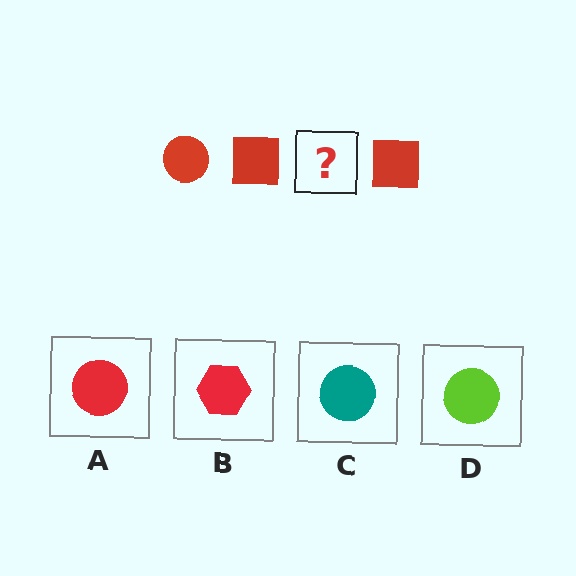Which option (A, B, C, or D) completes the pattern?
A.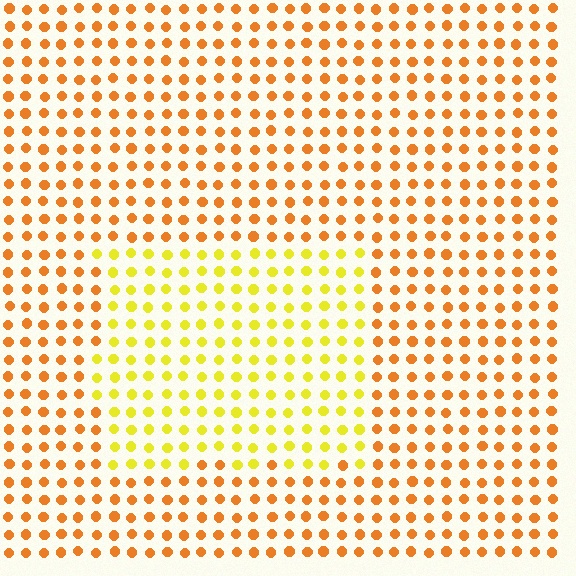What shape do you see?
I see a rectangle.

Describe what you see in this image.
The image is filled with small orange elements in a uniform arrangement. A rectangle-shaped region is visible where the elements are tinted to a slightly different hue, forming a subtle color boundary.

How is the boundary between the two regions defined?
The boundary is defined purely by a slight shift in hue (about 34 degrees). Spacing, size, and orientation are identical on both sides.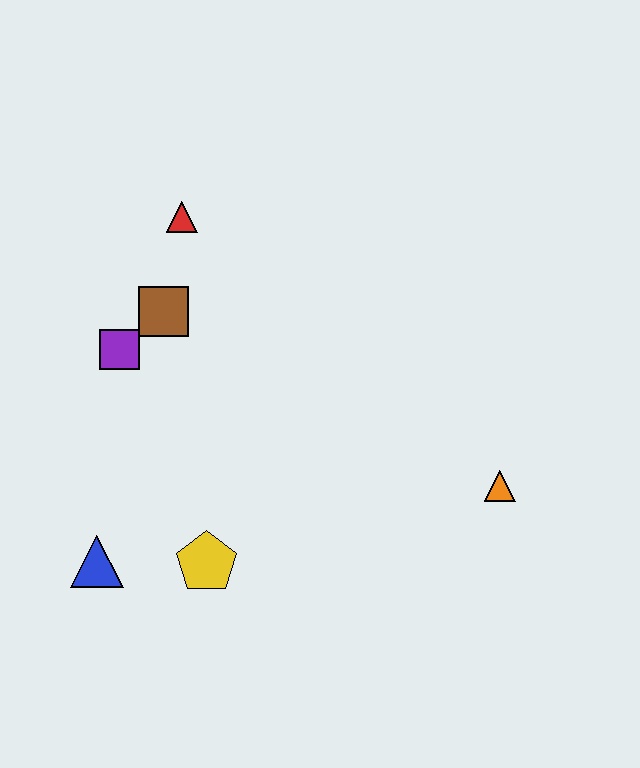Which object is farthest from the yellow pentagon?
The red triangle is farthest from the yellow pentagon.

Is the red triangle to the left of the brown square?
No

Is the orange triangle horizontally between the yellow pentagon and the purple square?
No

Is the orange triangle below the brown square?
Yes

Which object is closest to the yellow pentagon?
The blue triangle is closest to the yellow pentagon.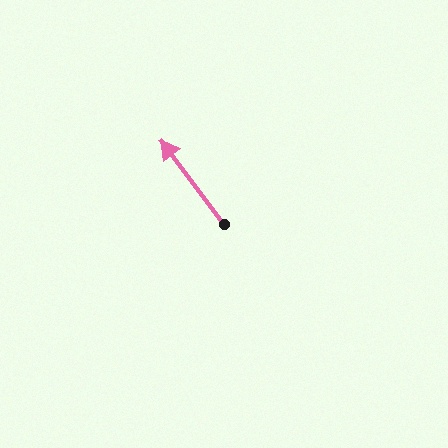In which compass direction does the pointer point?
Northwest.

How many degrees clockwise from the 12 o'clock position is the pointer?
Approximately 323 degrees.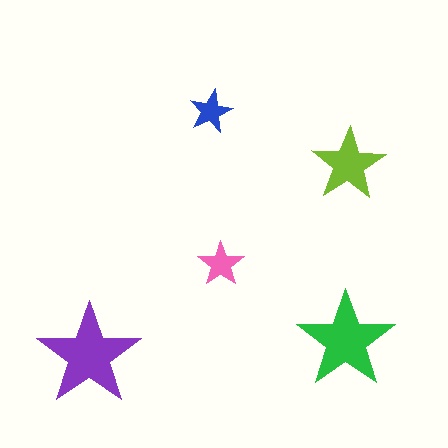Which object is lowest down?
The purple star is bottommost.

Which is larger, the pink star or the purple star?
The purple one.